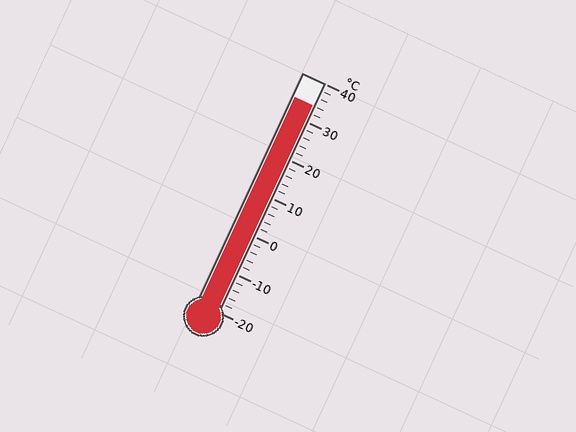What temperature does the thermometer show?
The thermometer shows approximately 34°C.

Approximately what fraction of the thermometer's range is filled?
The thermometer is filled to approximately 90% of its range.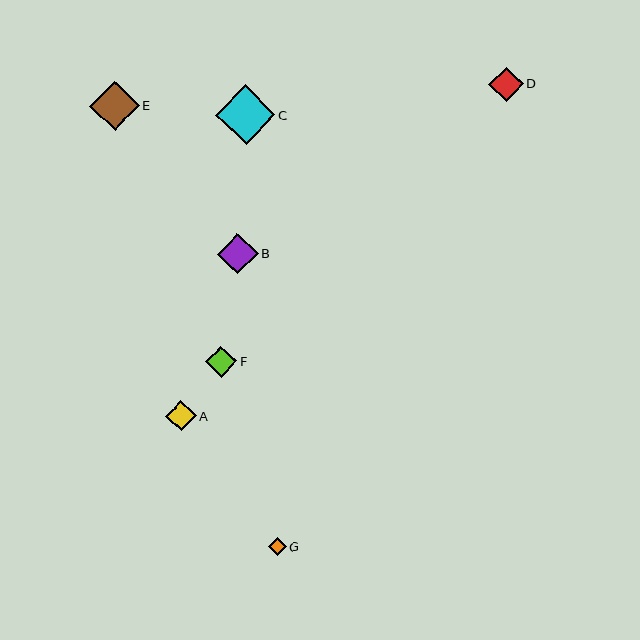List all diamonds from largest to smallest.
From largest to smallest: C, E, B, D, F, A, G.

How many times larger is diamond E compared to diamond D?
Diamond E is approximately 1.4 times the size of diamond D.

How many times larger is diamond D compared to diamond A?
Diamond D is approximately 1.1 times the size of diamond A.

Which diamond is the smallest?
Diamond G is the smallest with a size of approximately 18 pixels.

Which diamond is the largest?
Diamond C is the largest with a size of approximately 59 pixels.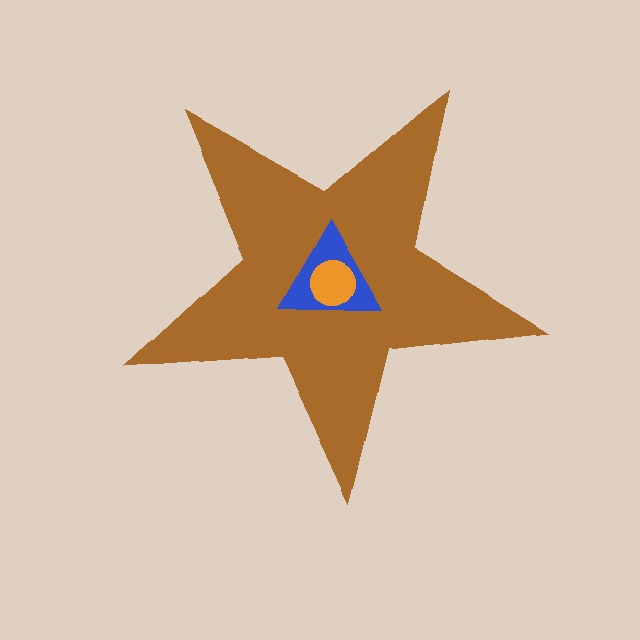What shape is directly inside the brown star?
The blue triangle.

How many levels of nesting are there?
3.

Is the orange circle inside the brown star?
Yes.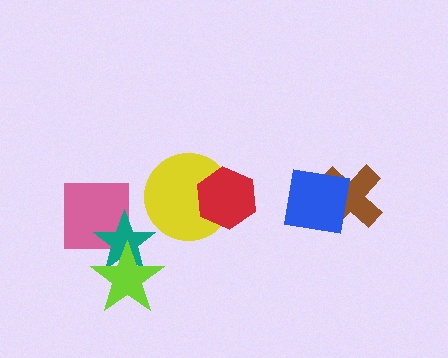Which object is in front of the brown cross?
The blue square is in front of the brown cross.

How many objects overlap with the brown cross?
1 object overlaps with the brown cross.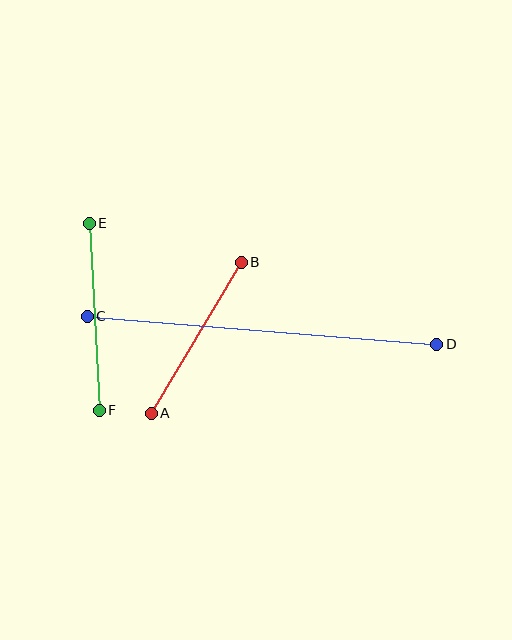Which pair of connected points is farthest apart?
Points C and D are farthest apart.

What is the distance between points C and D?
The distance is approximately 351 pixels.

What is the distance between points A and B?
The distance is approximately 176 pixels.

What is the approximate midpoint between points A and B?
The midpoint is at approximately (196, 338) pixels.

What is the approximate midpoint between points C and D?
The midpoint is at approximately (262, 330) pixels.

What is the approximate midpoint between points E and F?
The midpoint is at approximately (94, 317) pixels.